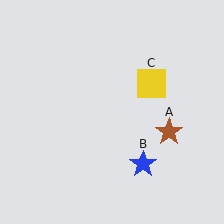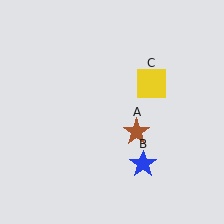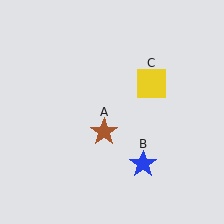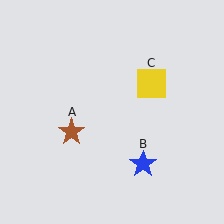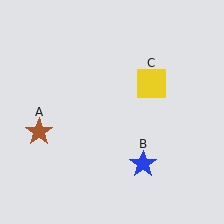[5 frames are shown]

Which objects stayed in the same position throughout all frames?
Blue star (object B) and yellow square (object C) remained stationary.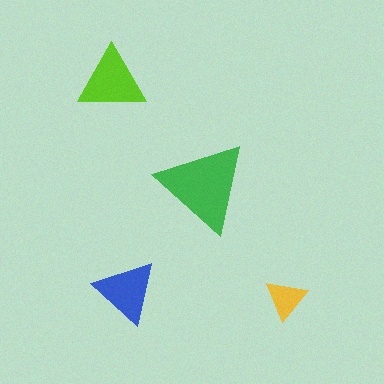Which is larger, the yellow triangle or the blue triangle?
The blue one.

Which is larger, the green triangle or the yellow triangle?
The green one.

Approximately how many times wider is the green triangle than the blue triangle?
About 1.5 times wider.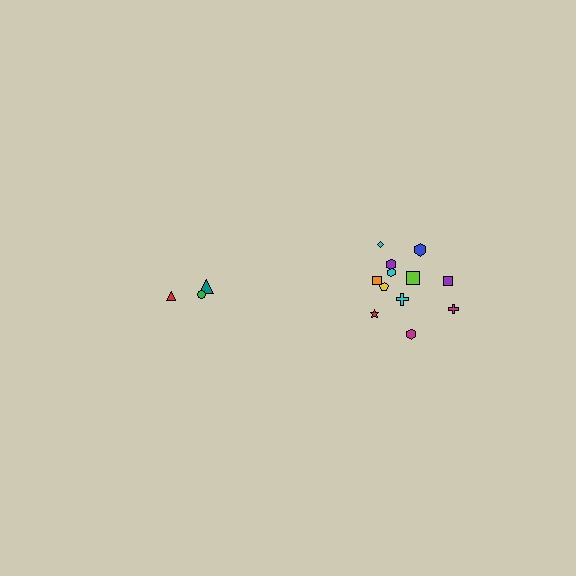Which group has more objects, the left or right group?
The right group.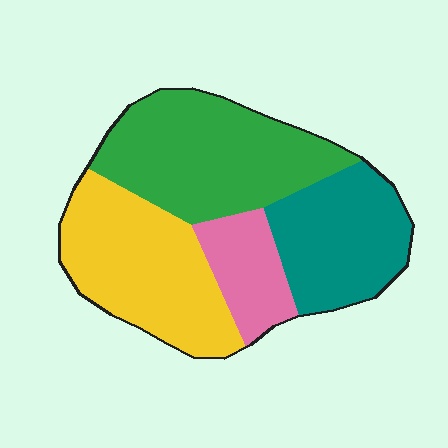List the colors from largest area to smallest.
From largest to smallest: green, yellow, teal, pink.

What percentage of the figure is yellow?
Yellow covers around 30% of the figure.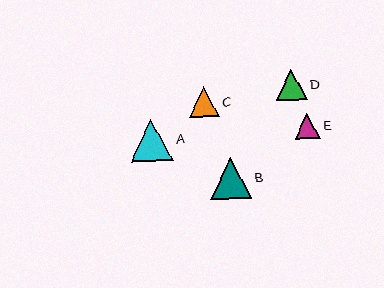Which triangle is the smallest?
Triangle E is the smallest with a size of approximately 26 pixels.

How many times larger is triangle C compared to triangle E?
Triangle C is approximately 1.2 times the size of triangle E.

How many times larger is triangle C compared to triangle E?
Triangle C is approximately 1.2 times the size of triangle E.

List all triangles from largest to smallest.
From largest to smallest: A, B, C, D, E.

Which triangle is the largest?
Triangle A is the largest with a size of approximately 42 pixels.